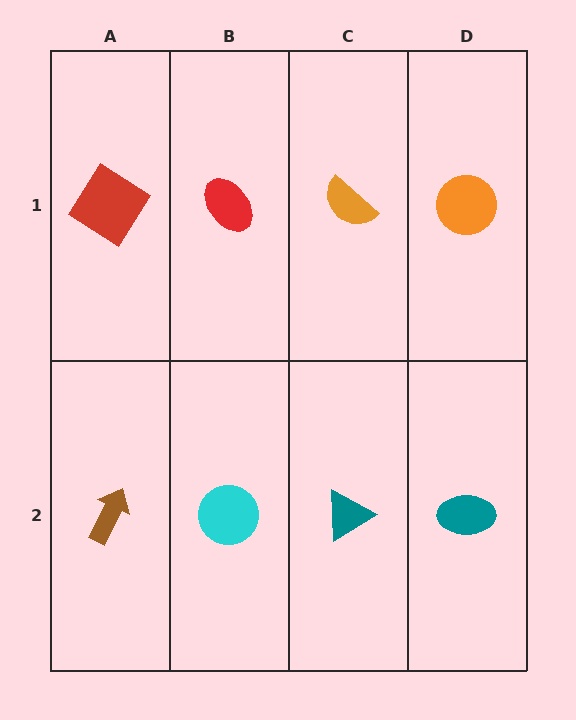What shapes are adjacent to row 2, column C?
An orange semicircle (row 1, column C), a cyan circle (row 2, column B), a teal ellipse (row 2, column D).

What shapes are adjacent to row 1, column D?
A teal ellipse (row 2, column D), an orange semicircle (row 1, column C).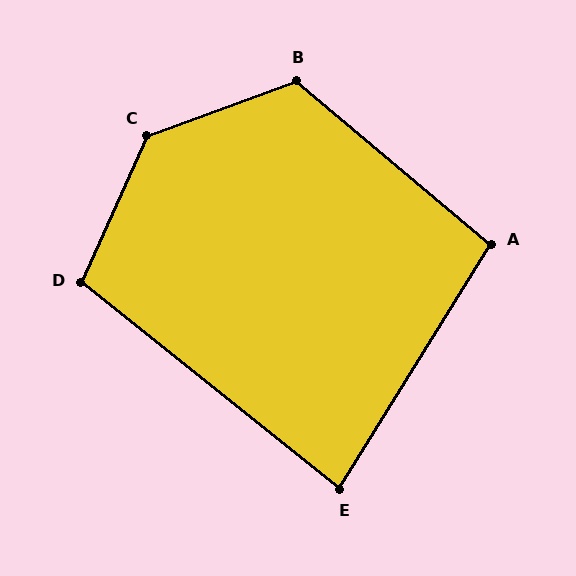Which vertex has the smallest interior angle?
E, at approximately 83 degrees.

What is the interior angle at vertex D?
Approximately 104 degrees (obtuse).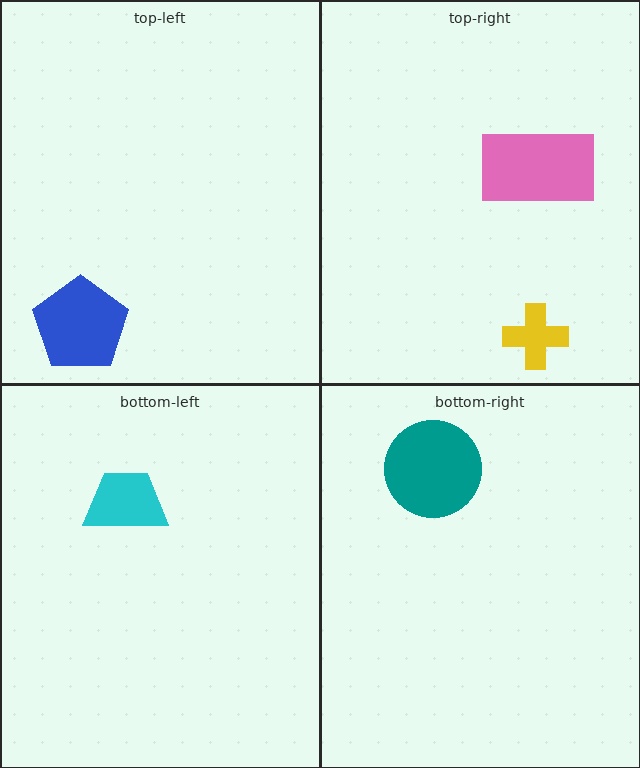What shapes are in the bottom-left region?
The cyan trapezoid.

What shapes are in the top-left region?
The blue pentagon.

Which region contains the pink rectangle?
The top-right region.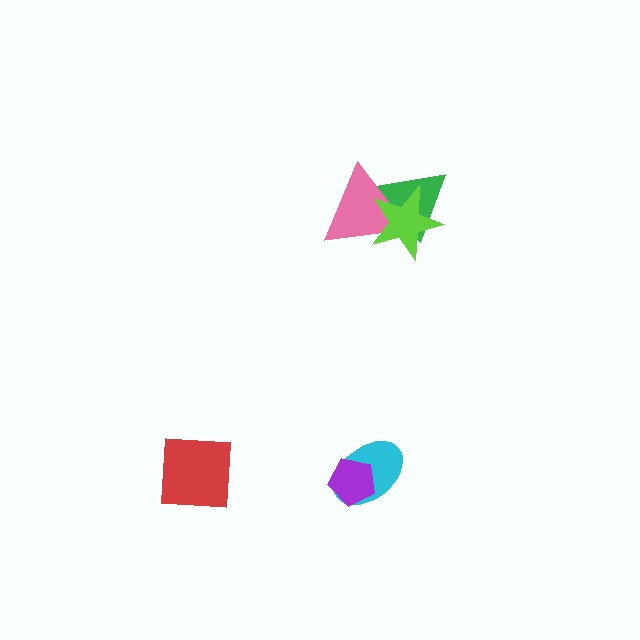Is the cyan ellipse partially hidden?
Yes, it is partially covered by another shape.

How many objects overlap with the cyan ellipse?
1 object overlaps with the cyan ellipse.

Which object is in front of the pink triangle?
The lime star is in front of the pink triangle.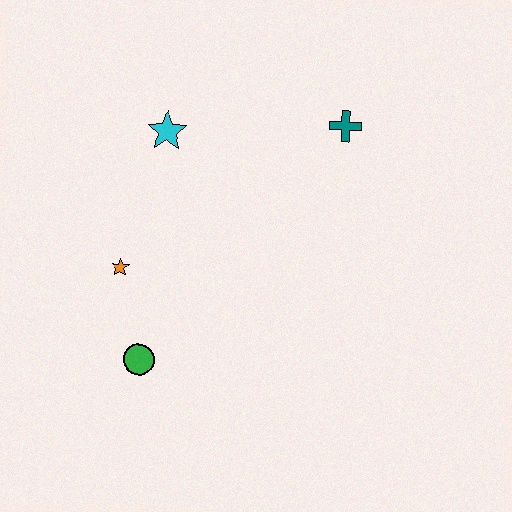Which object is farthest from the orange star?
The teal cross is farthest from the orange star.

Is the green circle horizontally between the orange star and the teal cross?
Yes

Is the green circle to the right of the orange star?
Yes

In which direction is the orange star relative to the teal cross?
The orange star is to the left of the teal cross.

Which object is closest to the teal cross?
The cyan star is closest to the teal cross.